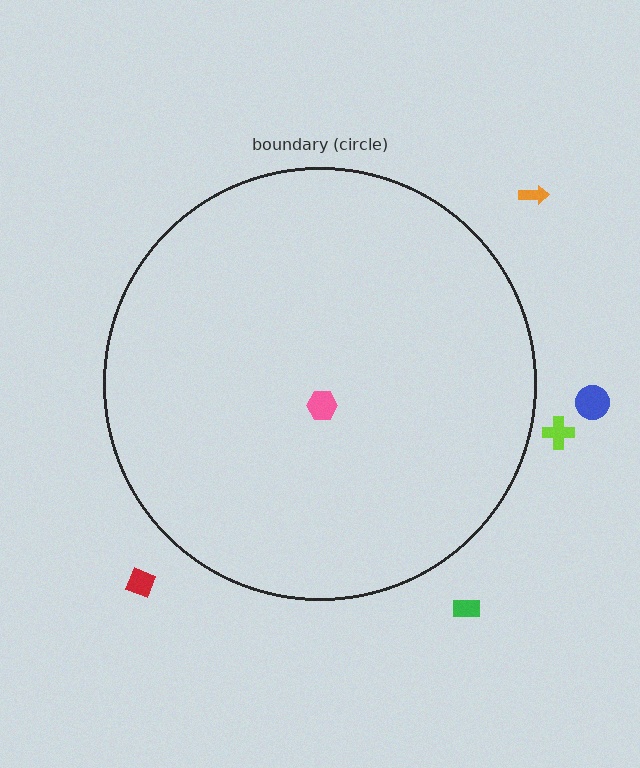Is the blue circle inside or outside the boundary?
Outside.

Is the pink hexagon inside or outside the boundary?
Inside.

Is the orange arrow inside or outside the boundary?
Outside.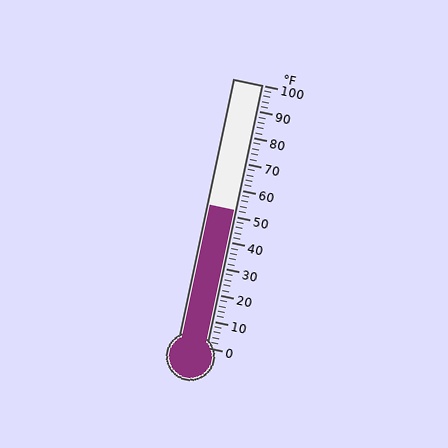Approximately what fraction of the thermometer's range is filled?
The thermometer is filled to approximately 50% of its range.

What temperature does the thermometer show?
The thermometer shows approximately 52°F.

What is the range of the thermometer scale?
The thermometer scale ranges from 0°F to 100°F.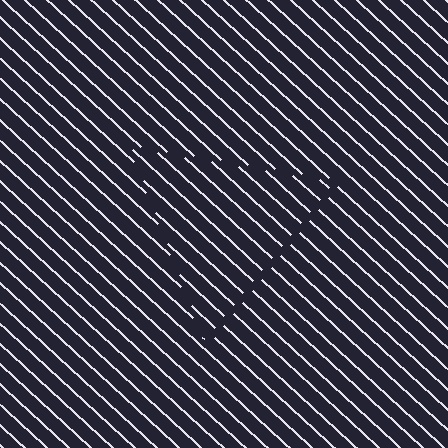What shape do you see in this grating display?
An illusory triangle. The interior of the shape contains the same grating, shifted by half a period — the contour is defined by the phase discontinuity where line-ends from the inner and outer gratings abut.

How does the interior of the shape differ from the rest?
The interior of the shape contains the same grating, shifted by half a period — the contour is defined by the phase discontinuity where line-ends from the inner and outer gratings abut.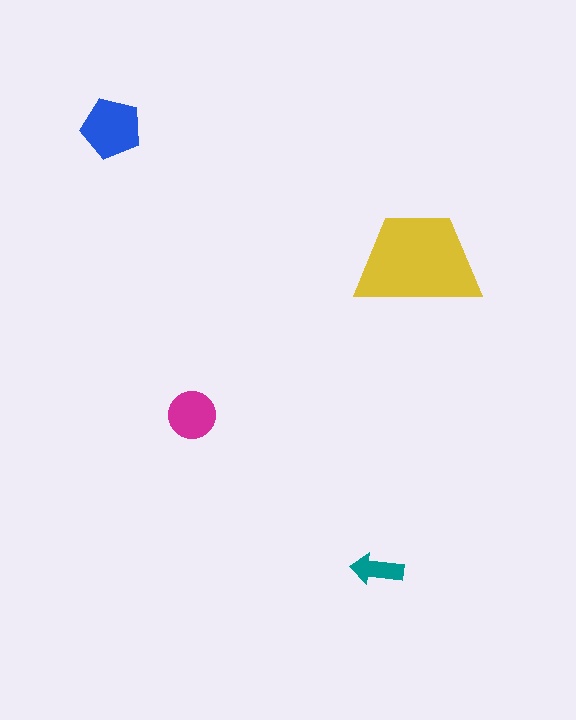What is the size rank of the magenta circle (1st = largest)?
3rd.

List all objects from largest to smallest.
The yellow trapezoid, the blue pentagon, the magenta circle, the teal arrow.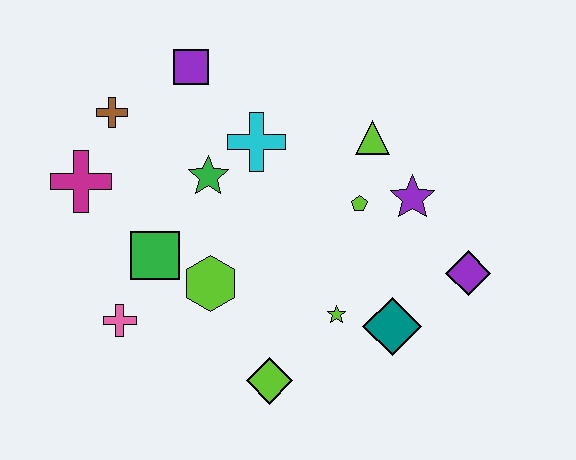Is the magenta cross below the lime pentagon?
No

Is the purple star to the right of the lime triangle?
Yes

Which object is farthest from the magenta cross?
The purple diamond is farthest from the magenta cross.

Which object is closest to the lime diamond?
The lime star is closest to the lime diamond.